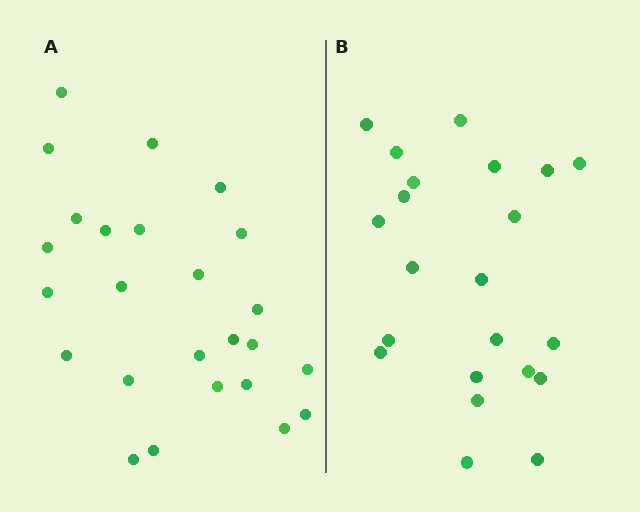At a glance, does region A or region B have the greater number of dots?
Region A (the left region) has more dots.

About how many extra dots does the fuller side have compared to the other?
Region A has just a few more — roughly 2 or 3 more dots than region B.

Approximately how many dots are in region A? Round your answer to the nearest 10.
About 20 dots. (The exact count is 25, which rounds to 20.)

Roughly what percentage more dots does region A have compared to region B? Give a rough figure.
About 15% more.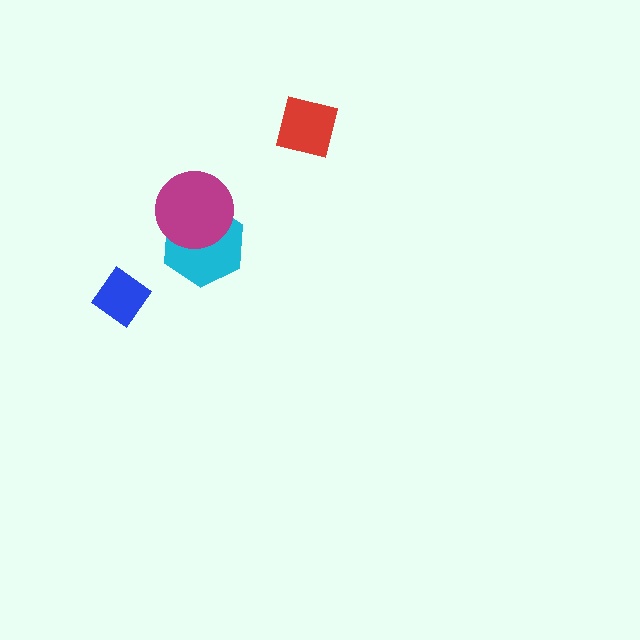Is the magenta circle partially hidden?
No, no other shape covers it.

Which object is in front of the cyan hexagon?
The magenta circle is in front of the cyan hexagon.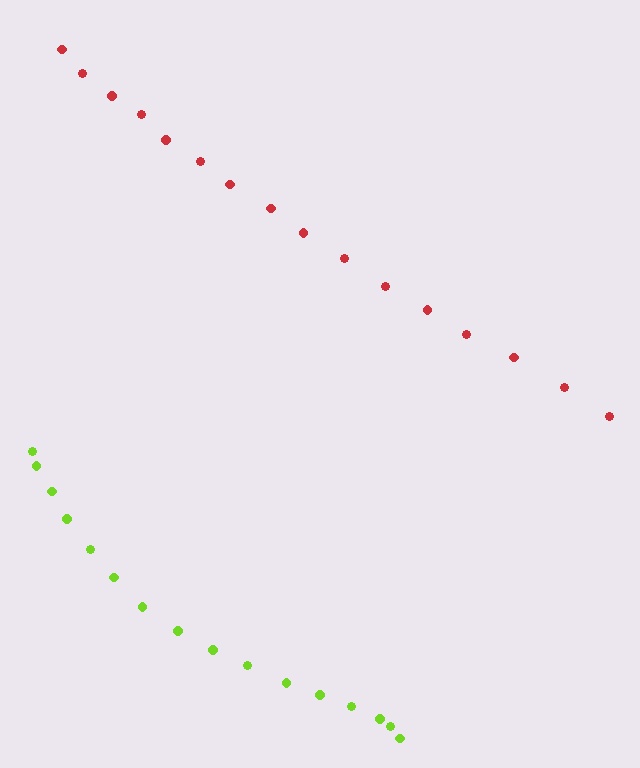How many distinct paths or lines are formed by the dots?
There are 2 distinct paths.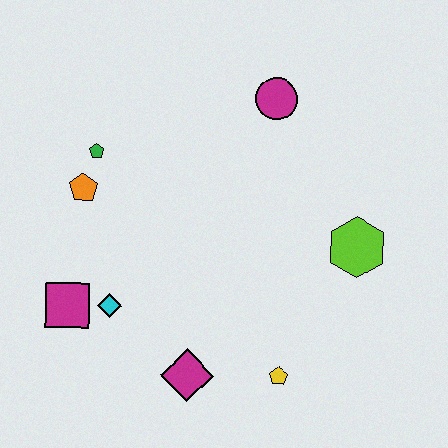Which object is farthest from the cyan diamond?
The magenta circle is farthest from the cyan diamond.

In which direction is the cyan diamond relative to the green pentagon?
The cyan diamond is below the green pentagon.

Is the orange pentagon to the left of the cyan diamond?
Yes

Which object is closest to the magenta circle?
The lime hexagon is closest to the magenta circle.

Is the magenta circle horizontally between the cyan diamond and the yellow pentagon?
Yes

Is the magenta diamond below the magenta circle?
Yes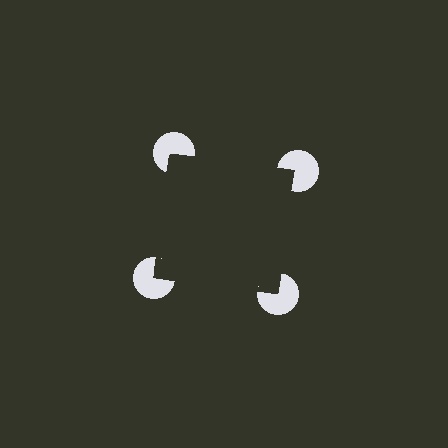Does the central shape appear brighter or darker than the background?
It typically appears slightly darker than the background, even though no actual brightness change is drawn.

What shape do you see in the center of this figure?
An illusory square — its edges are inferred from the aligned wedge cuts in the pac-man discs, not physically drawn.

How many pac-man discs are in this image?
There are 4 — one at each vertex of the illusory square.